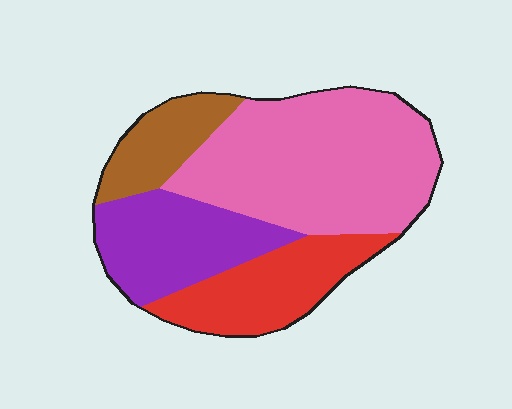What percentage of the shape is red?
Red takes up about one fifth (1/5) of the shape.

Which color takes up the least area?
Brown, at roughly 10%.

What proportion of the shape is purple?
Purple covers roughly 20% of the shape.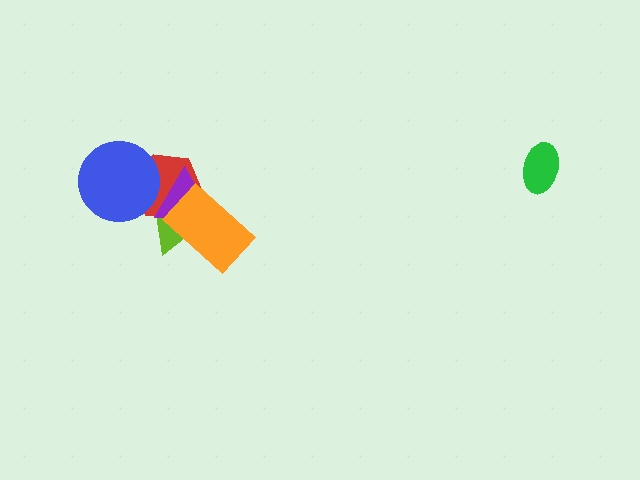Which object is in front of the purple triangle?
The orange rectangle is in front of the purple triangle.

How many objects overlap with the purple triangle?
3 objects overlap with the purple triangle.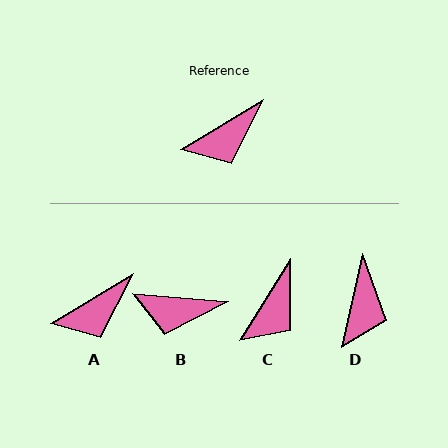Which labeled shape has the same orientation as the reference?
A.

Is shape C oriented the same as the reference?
No, it is off by about 27 degrees.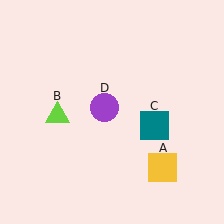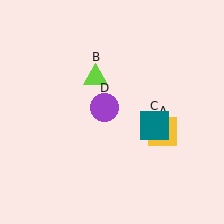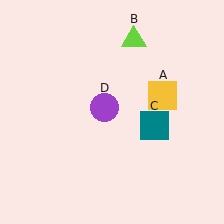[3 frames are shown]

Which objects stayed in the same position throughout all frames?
Teal square (object C) and purple circle (object D) remained stationary.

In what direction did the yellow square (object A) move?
The yellow square (object A) moved up.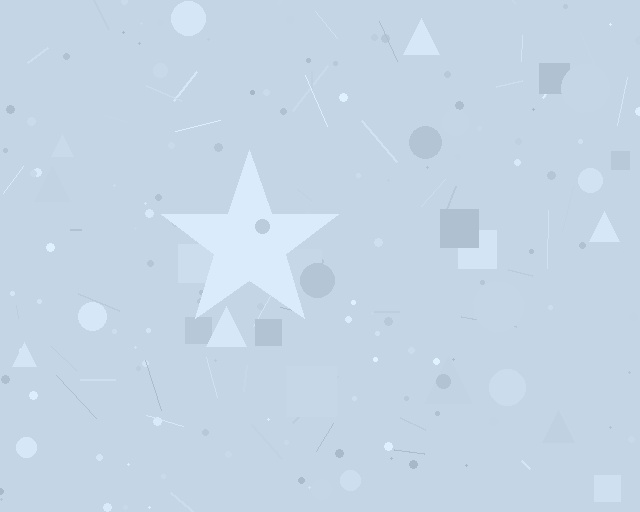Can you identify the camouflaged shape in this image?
The camouflaged shape is a star.